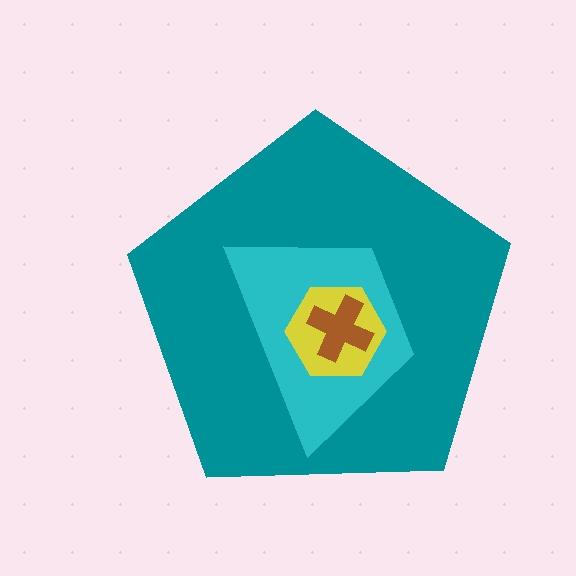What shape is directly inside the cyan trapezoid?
The yellow hexagon.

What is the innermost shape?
The brown cross.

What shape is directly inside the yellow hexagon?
The brown cross.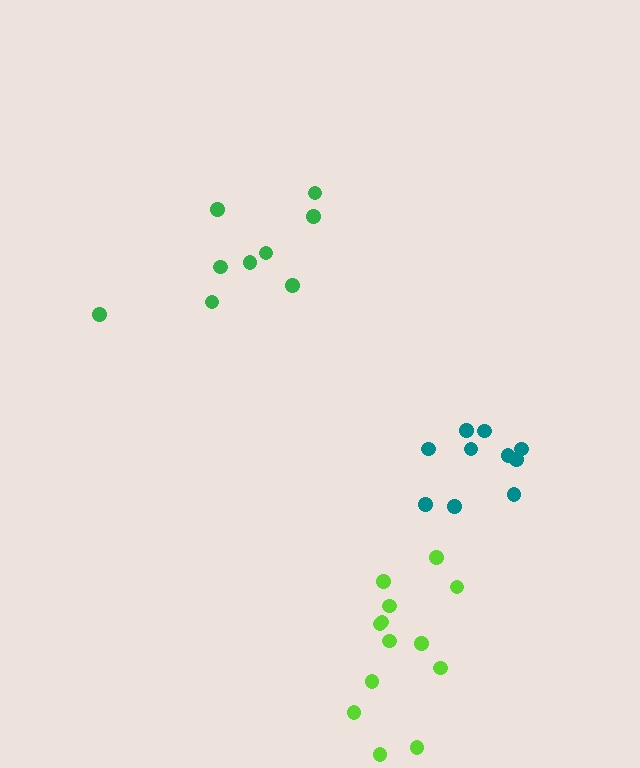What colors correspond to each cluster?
The clusters are colored: green, lime, teal.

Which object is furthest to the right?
The teal cluster is rightmost.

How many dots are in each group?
Group 1: 9 dots, Group 2: 13 dots, Group 3: 10 dots (32 total).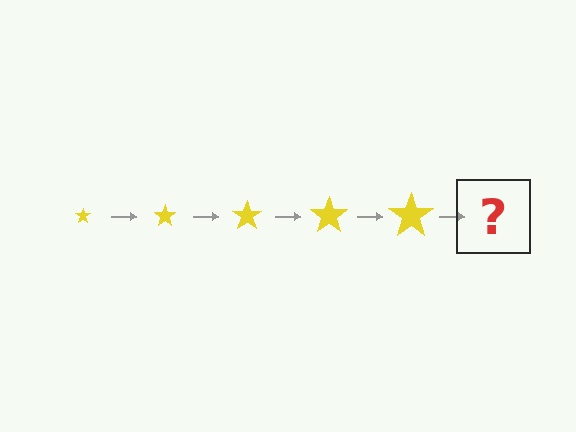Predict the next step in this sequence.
The next step is a yellow star, larger than the previous one.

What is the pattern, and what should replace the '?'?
The pattern is that the star gets progressively larger each step. The '?' should be a yellow star, larger than the previous one.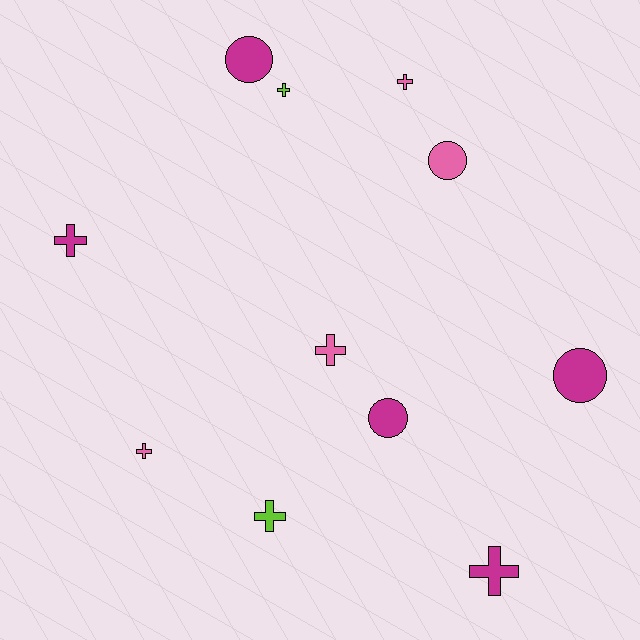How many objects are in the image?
There are 11 objects.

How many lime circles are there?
There are no lime circles.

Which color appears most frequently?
Magenta, with 5 objects.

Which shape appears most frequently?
Cross, with 7 objects.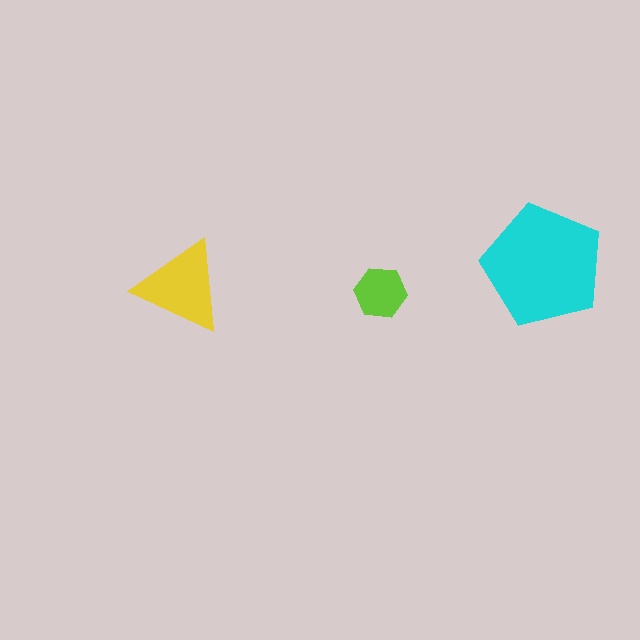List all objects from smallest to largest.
The lime hexagon, the yellow triangle, the cyan pentagon.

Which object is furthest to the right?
The cyan pentagon is rightmost.